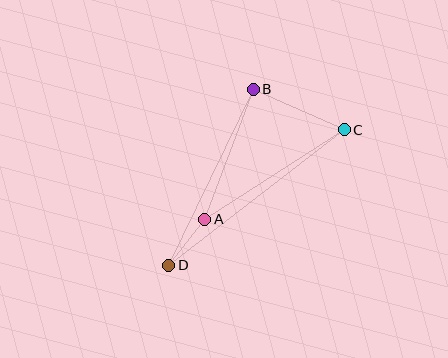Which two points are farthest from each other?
Points C and D are farthest from each other.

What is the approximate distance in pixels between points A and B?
The distance between A and B is approximately 139 pixels.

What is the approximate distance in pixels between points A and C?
The distance between A and C is approximately 166 pixels.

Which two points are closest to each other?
Points A and D are closest to each other.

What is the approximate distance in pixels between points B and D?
The distance between B and D is approximately 195 pixels.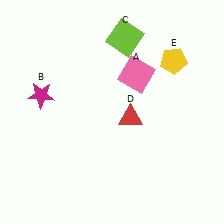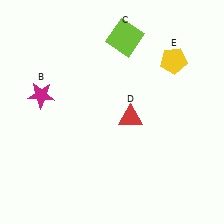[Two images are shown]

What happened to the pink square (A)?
The pink square (A) was removed in Image 2. It was in the top-right area of Image 1.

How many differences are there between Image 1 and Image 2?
There is 1 difference between the two images.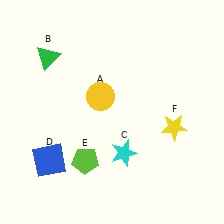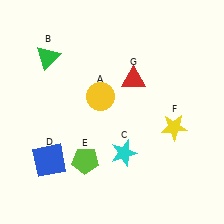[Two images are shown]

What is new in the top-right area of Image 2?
A red triangle (G) was added in the top-right area of Image 2.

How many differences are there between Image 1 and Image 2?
There is 1 difference between the two images.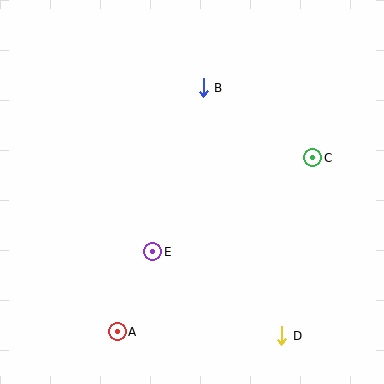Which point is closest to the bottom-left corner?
Point A is closest to the bottom-left corner.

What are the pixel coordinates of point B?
Point B is at (203, 88).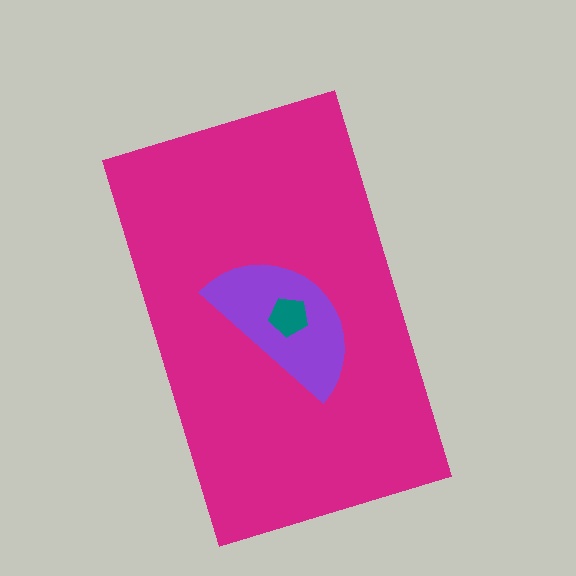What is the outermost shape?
The magenta rectangle.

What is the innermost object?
The teal pentagon.